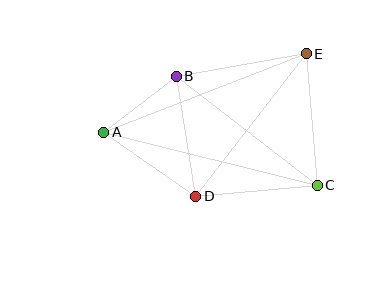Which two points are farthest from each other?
Points A and C are farthest from each other.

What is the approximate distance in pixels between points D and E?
The distance between D and E is approximately 181 pixels.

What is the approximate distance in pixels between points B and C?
The distance between B and C is approximately 178 pixels.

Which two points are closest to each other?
Points A and B are closest to each other.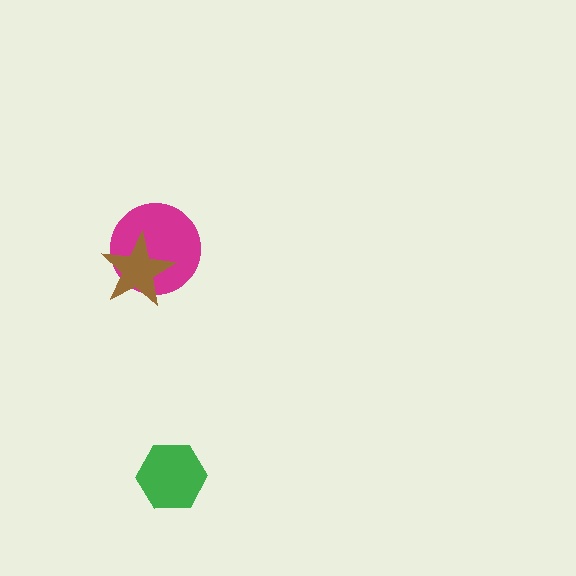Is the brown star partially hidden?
No, no other shape covers it.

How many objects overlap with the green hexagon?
0 objects overlap with the green hexagon.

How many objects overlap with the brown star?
1 object overlaps with the brown star.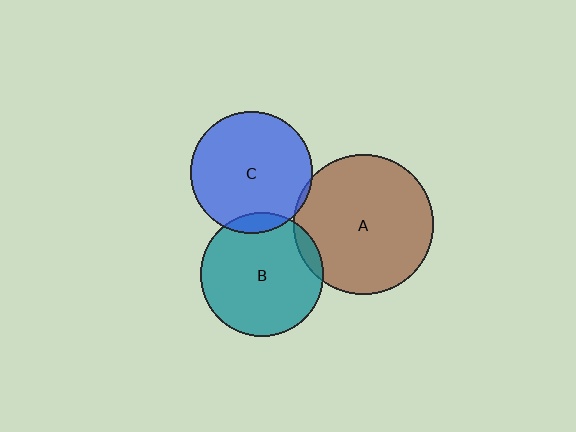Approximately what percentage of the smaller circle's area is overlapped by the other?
Approximately 10%.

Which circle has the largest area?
Circle A (brown).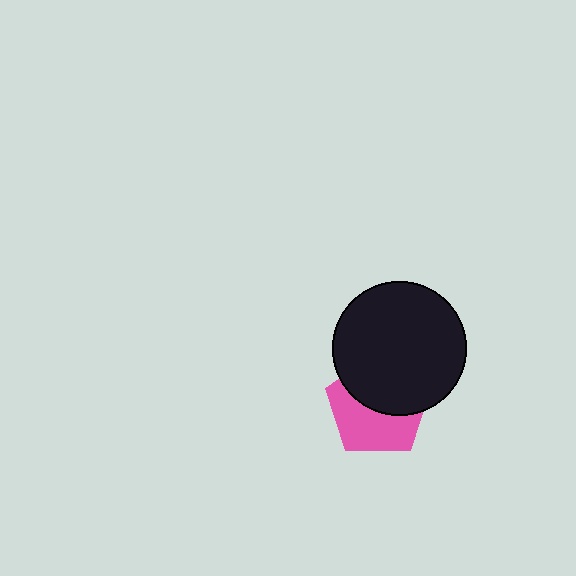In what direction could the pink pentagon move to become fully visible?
The pink pentagon could move down. That would shift it out from behind the black circle entirely.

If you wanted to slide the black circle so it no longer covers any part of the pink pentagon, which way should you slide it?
Slide it up — that is the most direct way to separate the two shapes.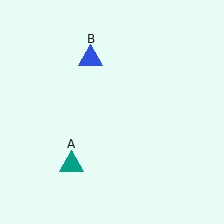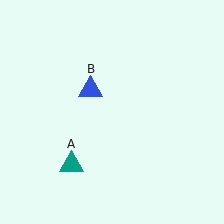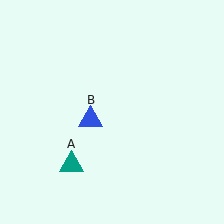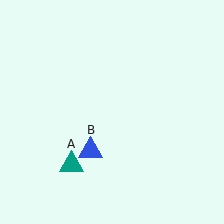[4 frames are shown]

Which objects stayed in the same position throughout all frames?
Teal triangle (object A) remained stationary.